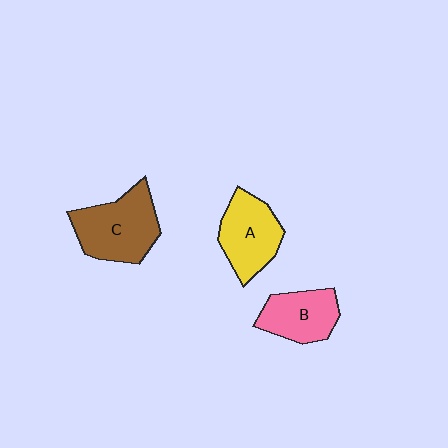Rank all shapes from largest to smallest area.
From largest to smallest: C (brown), A (yellow), B (pink).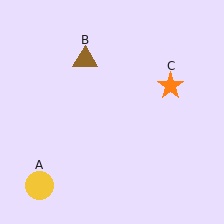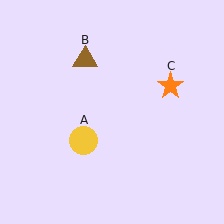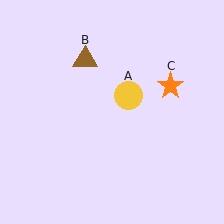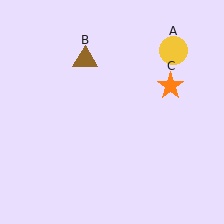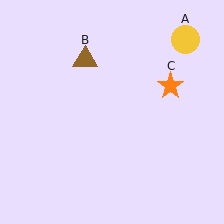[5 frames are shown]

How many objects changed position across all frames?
1 object changed position: yellow circle (object A).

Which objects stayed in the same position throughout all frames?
Brown triangle (object B) and orange star (object C) remained stationary.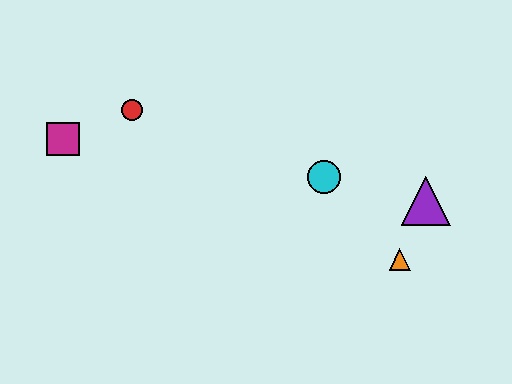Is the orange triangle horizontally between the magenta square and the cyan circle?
No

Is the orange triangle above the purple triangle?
No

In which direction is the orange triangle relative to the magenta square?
The orange triangle is to the right of the magenta square.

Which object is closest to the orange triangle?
The purple triangle is closest to the orange triangle.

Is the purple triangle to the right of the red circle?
Yes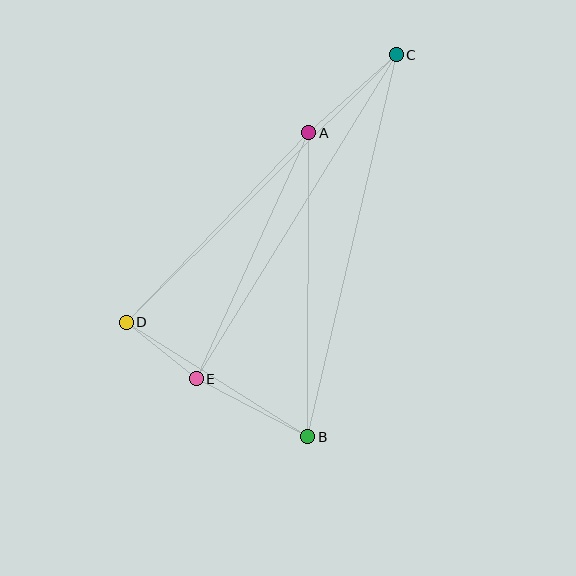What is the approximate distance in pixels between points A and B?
The distance between A and B is approximately 304 pixels.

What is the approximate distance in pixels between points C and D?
The distance between C and D is approximately 380 pixels.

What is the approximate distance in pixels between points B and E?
The distance between B and E is approximately 125 pixels.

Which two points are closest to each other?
Points D and E are closest to each other.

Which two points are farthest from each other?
Points B and C are farthest from each other.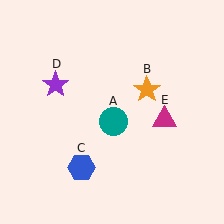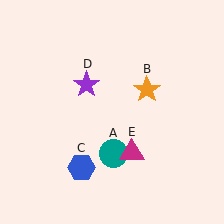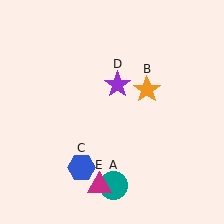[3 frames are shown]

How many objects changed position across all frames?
3 objects changed position: teal circle (object A), purple star (object D), magenta triangle (object E).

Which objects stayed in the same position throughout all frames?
Orange star (object B) and blue hexagon (object C) remained stationary.